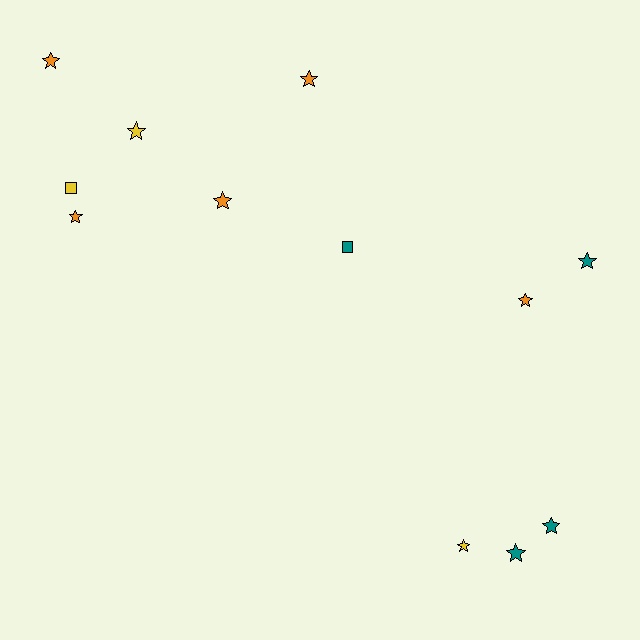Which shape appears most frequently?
Star, with 10 objects.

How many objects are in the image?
There are 12 objects.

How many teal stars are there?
There are 3 teal stars.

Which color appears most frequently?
Orange, with 5 objects.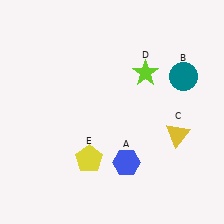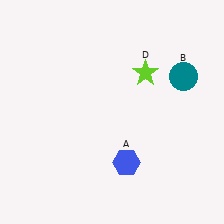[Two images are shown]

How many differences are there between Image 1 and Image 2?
There are 2 differences between the two images.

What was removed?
The yellow pentagon (E), the yellow triangle (C) were removed in Image 2.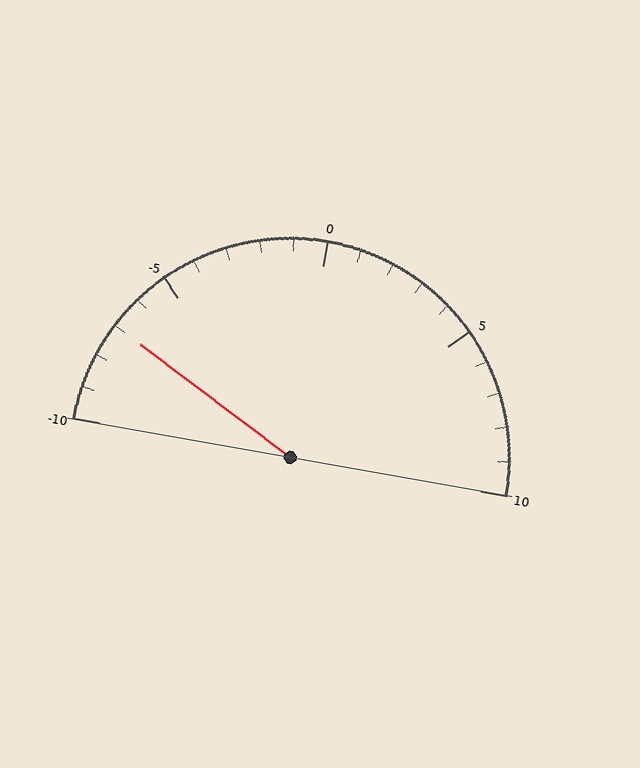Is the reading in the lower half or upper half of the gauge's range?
The reading is in the lower half of the range (-10 to 10).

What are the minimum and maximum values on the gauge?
The gauge ranges from -10 to 10.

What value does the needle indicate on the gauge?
The needle indicates approximately -7.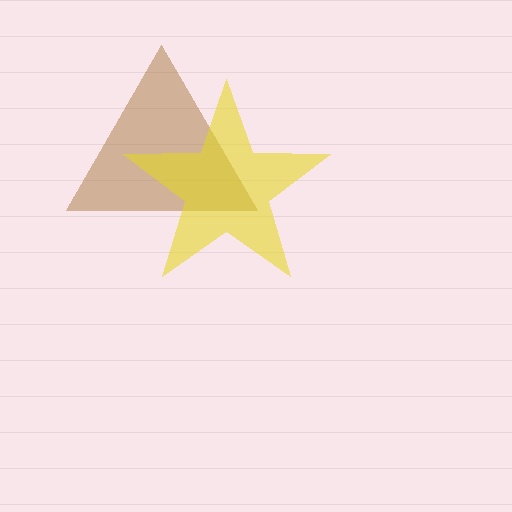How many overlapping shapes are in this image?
There are 2 overlapping shapes in the image.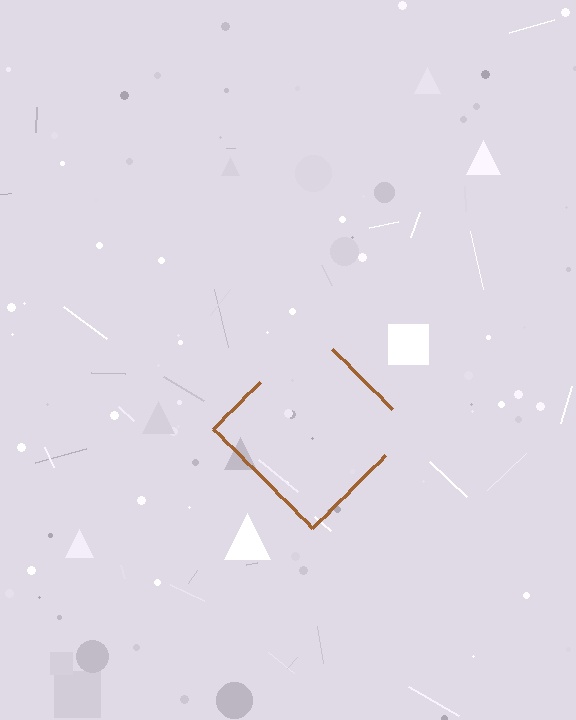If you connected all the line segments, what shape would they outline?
They would outline a diamond.